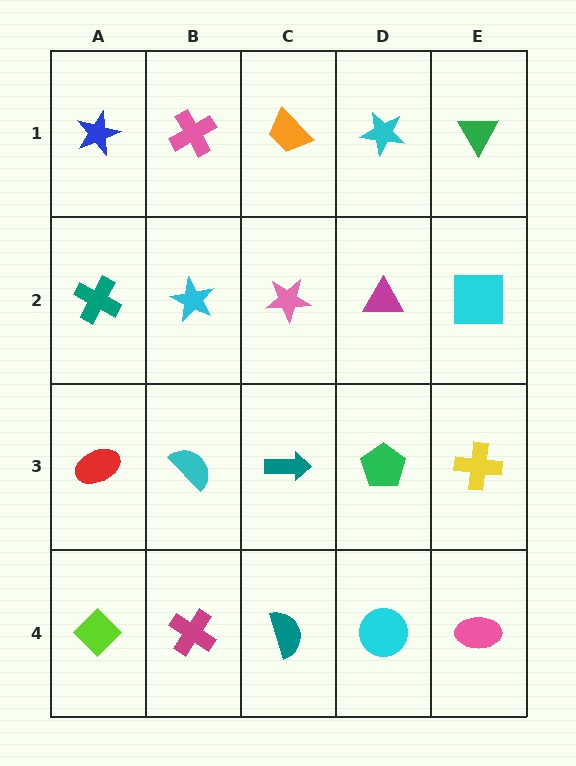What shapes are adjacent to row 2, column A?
A blue star (row 1, column A), a red ellipse (row 3, column A), a cyan star (row 2, column B).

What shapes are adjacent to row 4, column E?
A yellow cross (row 3, column E), a cyan circle (row 4, column D).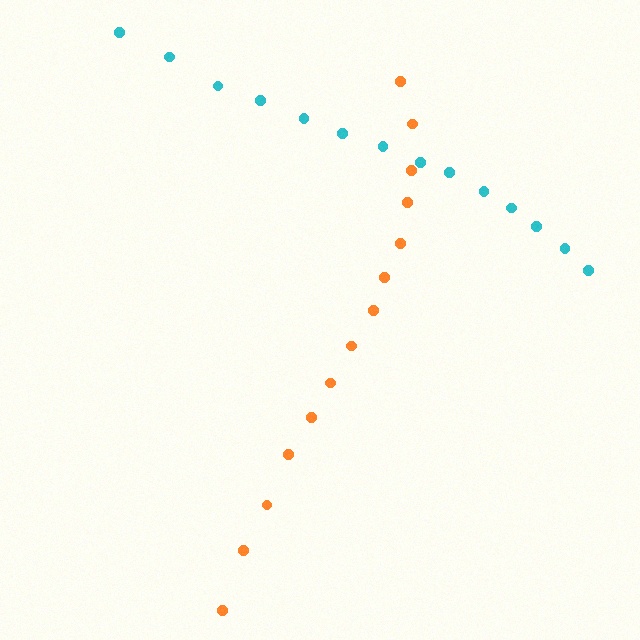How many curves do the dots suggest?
There are 2 distinct paths.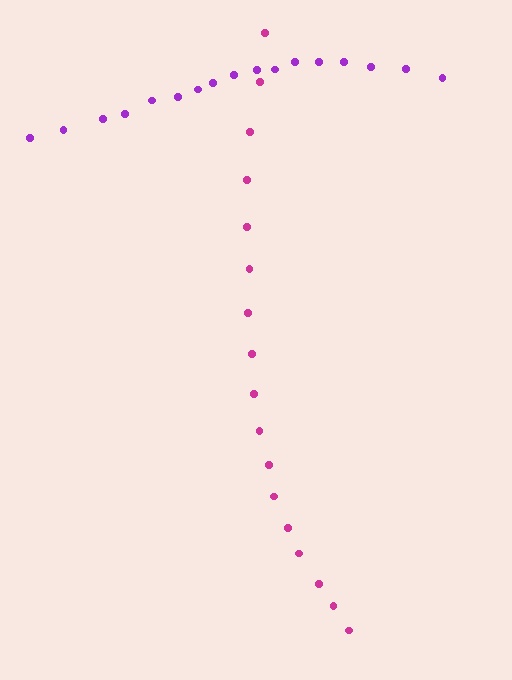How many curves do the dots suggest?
There are 2 distinct paths.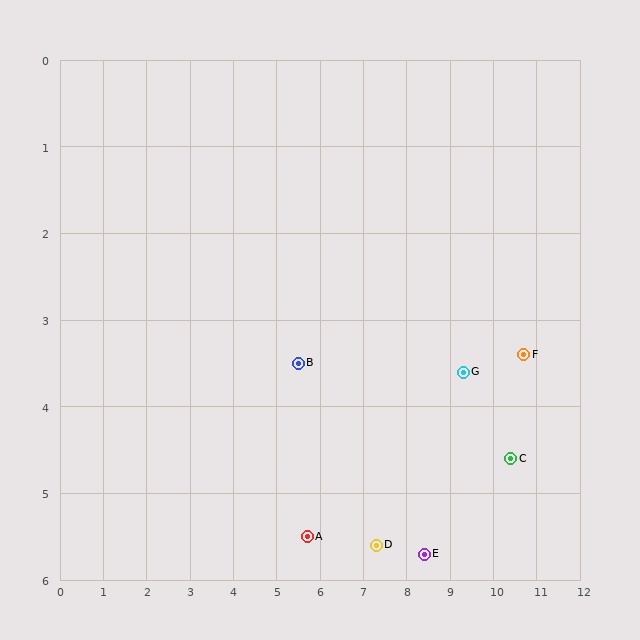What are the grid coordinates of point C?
Point C is at approximately (10.4, 4.6).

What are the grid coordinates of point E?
Point E is at approximately (8.4, 5.7).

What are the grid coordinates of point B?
Point B is at approximately (5.5, 3.5).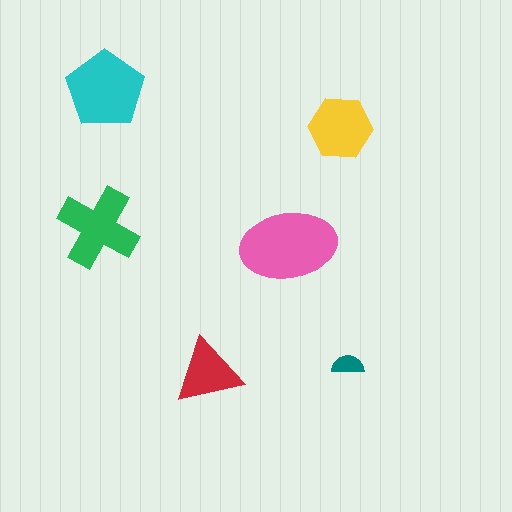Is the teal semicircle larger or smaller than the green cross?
Smaller.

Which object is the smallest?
The teal semicircle.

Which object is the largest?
The pink ellipse.